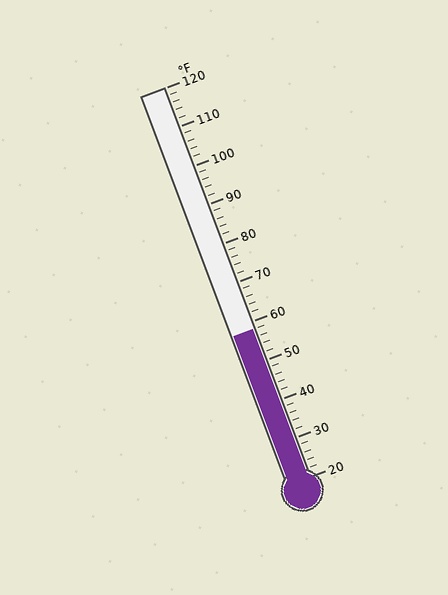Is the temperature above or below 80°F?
The temperature is below 80°F.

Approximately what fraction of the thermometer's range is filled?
The thermometer is filled to approximately 40% of its range.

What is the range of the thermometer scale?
The thermometer scale ranges from 20°F to 120°F.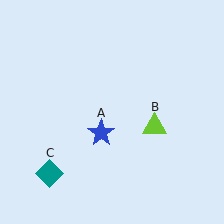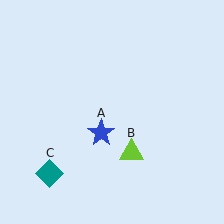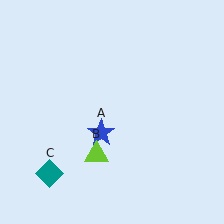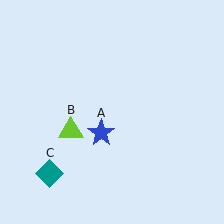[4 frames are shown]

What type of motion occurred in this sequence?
The lime triangle (object B) rotated clockwise around the center of the scene.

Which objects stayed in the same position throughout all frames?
Blue star (object A) and teal diamond (object C) remained stationary.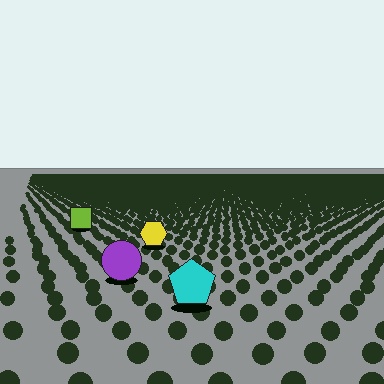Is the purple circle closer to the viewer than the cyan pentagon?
No. The cyan pentagon is closer — you can tell from the texture gradient: the ground texture is coarser near it.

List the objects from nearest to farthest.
From nearest to farthest: the cyan pentagon, the purple circle, the yellow hexagon, the lime square.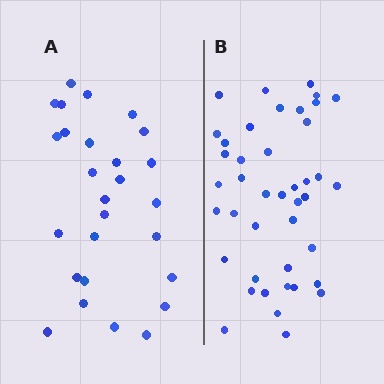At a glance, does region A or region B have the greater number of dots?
Region B (the right region) has more dots.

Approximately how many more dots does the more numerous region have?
Region B has approximately 15 more dots than region A.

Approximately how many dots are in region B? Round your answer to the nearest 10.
About 40 dots. (The exact count is 42, which rounds to 40.)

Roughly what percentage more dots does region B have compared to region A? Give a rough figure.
About 55% more.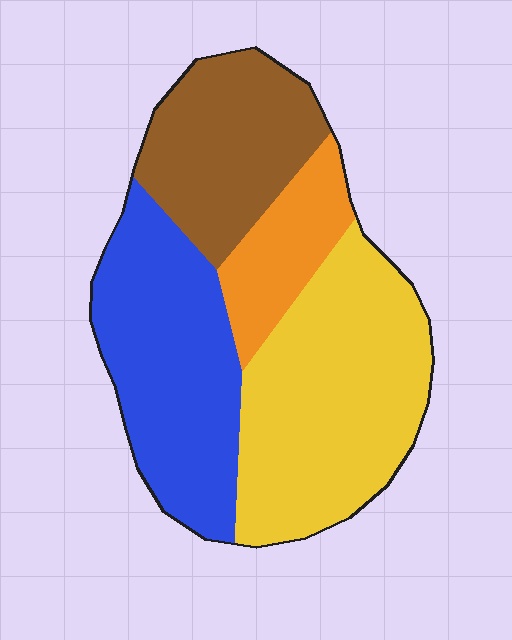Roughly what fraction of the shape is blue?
Blue takes up about one third (1/3) of the shape.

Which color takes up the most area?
Yellow, at roughly 35%.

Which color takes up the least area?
Orange, at roughly 10%.